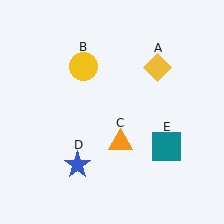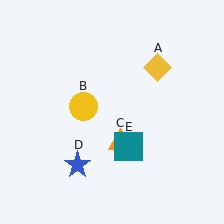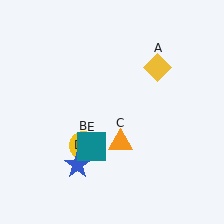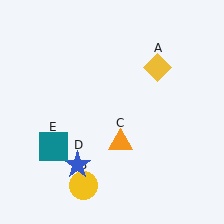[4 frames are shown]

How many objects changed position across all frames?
2 objects changed position: yellow circle (object B), teal square (object E).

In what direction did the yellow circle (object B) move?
The yellow circle (object B) moved down.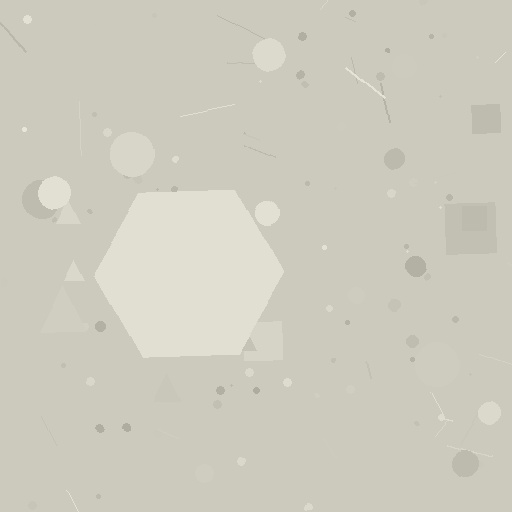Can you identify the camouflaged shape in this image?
The camouflaged shape is a hexagon.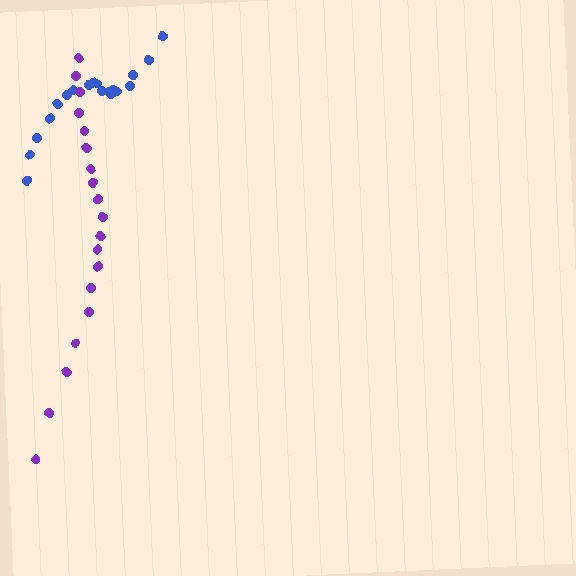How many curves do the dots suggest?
There are 2 distinct paths.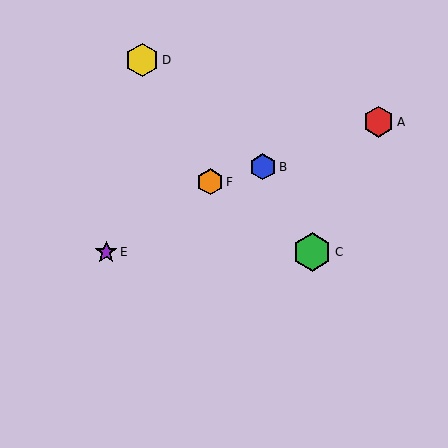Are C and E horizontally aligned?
Yes, both are at y≈252.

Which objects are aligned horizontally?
Objects C, E are aligned horizontally.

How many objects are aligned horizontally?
2 objects (C, E) are aligned horizontally.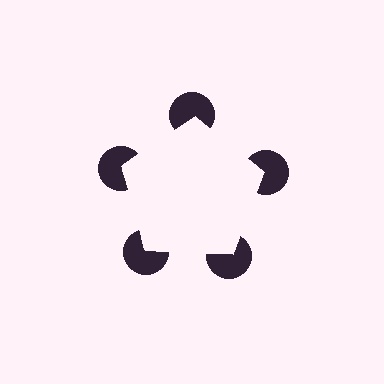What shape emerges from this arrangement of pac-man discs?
An illusory pentagon — its edges are inferred from the aligned wedge cuts in the pac-man discs, not physically drawn.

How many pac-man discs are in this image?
There are 5 — one at each vertex of the illusory pentagon.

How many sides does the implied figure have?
5 sides.